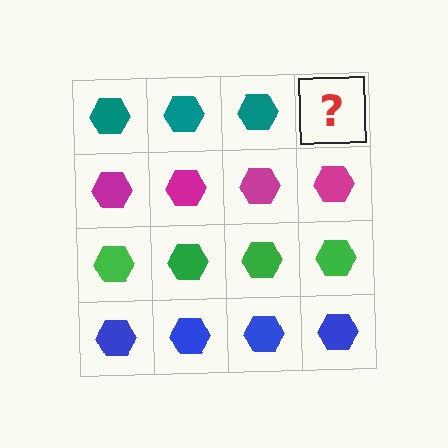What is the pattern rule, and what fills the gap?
The rule is that each row has a consistent color. The gap should be filled with a teal hexagon.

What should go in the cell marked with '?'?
The missing cell should contain a teal hexagon.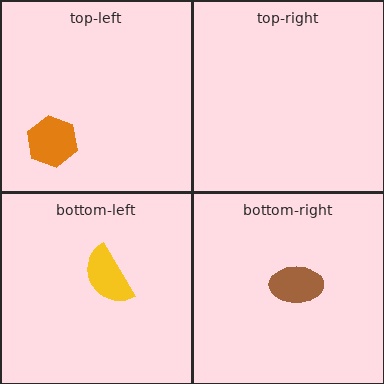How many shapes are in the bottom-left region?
1.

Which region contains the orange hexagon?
The top-left region.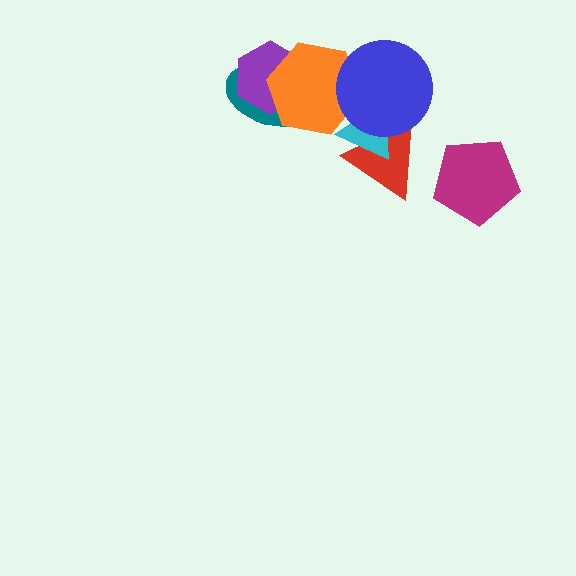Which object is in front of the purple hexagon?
The orange hexagon is in front of the purple hexagon.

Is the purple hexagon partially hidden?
Yes, it is partially covered by another shape.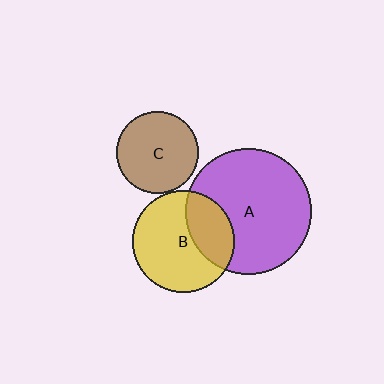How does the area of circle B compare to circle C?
Approximately 1.6 times.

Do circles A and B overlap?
Yes.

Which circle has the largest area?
Circle A (purple).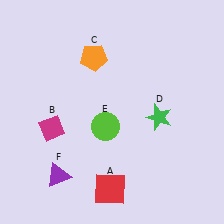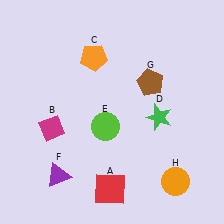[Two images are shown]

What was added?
A brown pentagon (G), an orange circle (H) were added in Image 2.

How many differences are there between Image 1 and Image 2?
There are 2 differences between the two images.